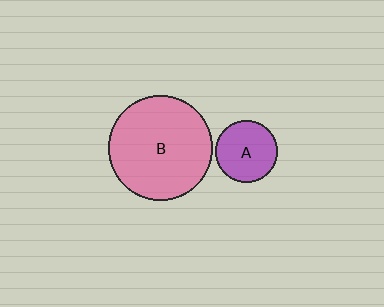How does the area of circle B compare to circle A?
Approximately 2.9 times.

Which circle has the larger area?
Circle B (pink).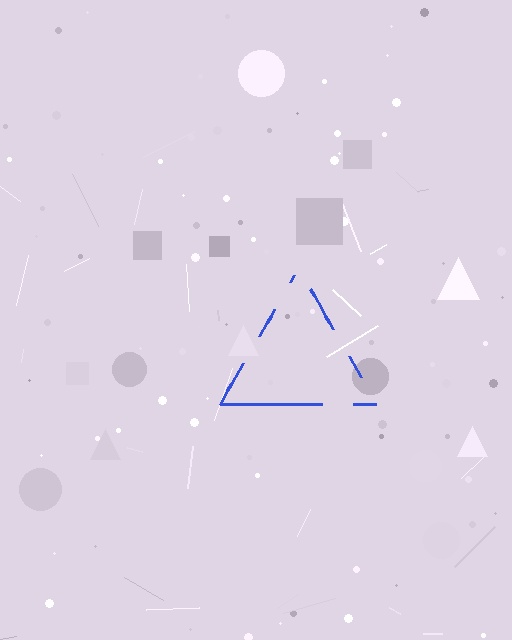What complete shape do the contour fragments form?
The contour fragments form a triangle.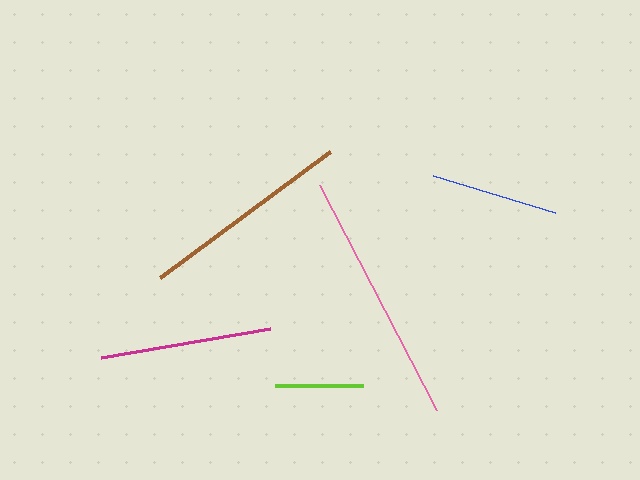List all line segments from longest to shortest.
From longest to shortest: pink, brown, magenta, blue, lime.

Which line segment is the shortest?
The lime line is the shortest at approximately 88 pixels.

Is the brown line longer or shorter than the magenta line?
The brown line is longer than the magenta line.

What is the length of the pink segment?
The pink segment is approximately 254 pixels long.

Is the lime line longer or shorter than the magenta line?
The magenta line is longer than the lime line.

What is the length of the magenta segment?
The magenta segment is approximately 171 pixels long.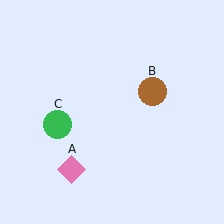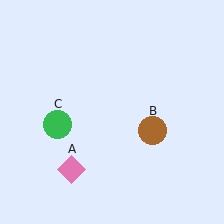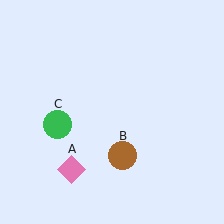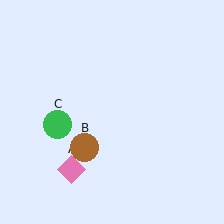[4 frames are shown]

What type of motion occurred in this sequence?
The brown circle (object B) rotated clockwise around the center of the scene.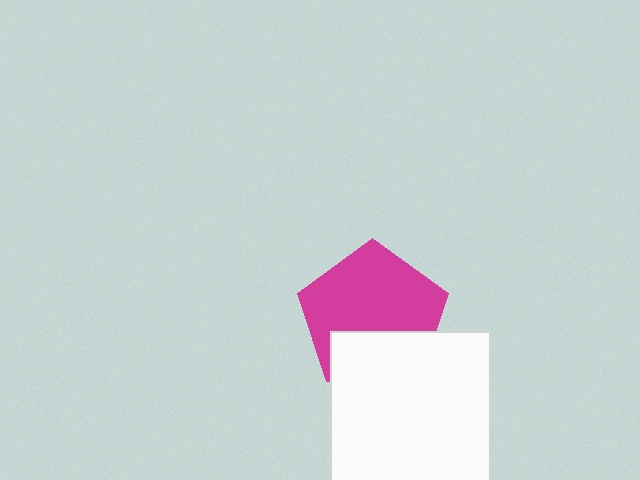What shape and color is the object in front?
The object in front is a white rectangle.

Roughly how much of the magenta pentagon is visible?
Most of it is visible (roughly 67%).